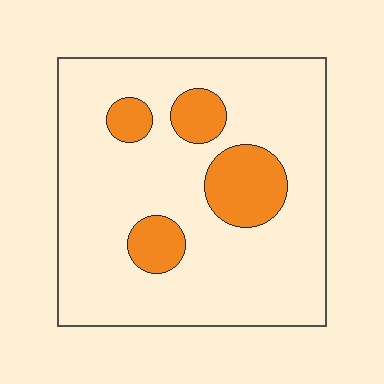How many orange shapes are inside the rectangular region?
4.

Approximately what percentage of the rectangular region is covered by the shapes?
Approximately 15%.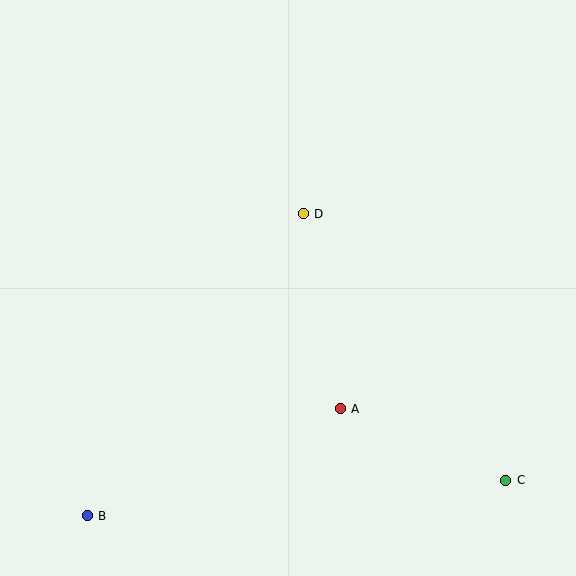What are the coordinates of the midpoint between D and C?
The midpoint between D and C is at (404, 347).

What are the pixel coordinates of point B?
Point B is at (87, 516).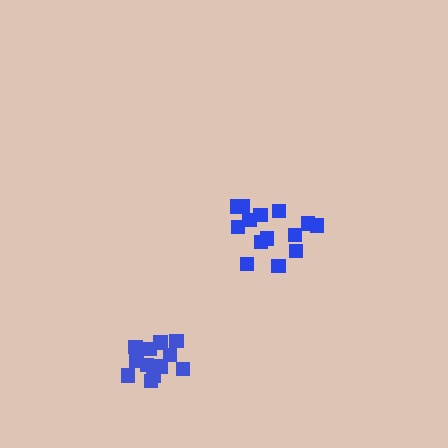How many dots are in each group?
Group 1: 14 dots, Group 2: 12 dots (26 total).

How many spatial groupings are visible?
There are 2 spatial groupings.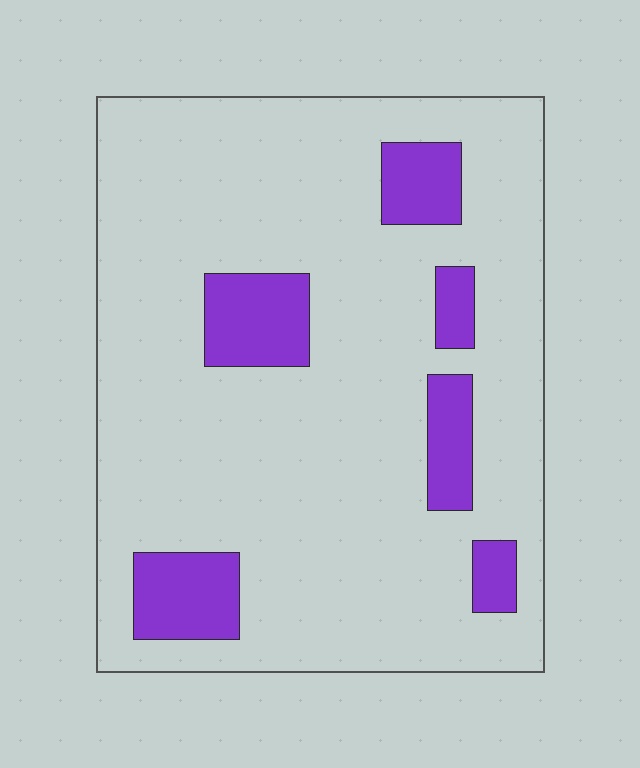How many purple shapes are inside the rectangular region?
6.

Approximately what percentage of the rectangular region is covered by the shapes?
Approximately 15%.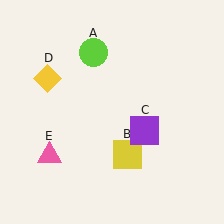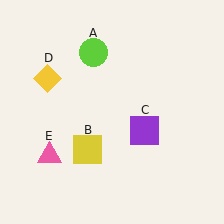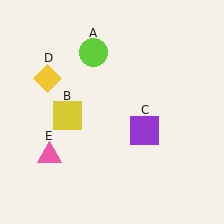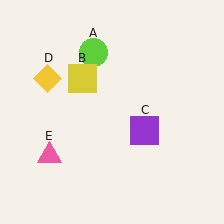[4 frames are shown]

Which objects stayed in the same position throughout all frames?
Lime circle (object A) and purple square (object C) and yellow diamond (object D) and pink triangle (object E) remained stationary.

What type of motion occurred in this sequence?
The yellow square (object B) rotated clockwise around the center of the scene.